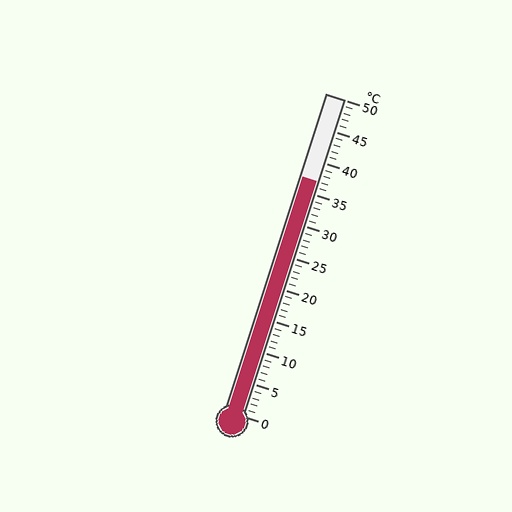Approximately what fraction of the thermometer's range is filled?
The thermometer is filled to approximately 75% of its range.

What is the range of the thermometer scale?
The thermometer scale ranges from 0°C to 50°C.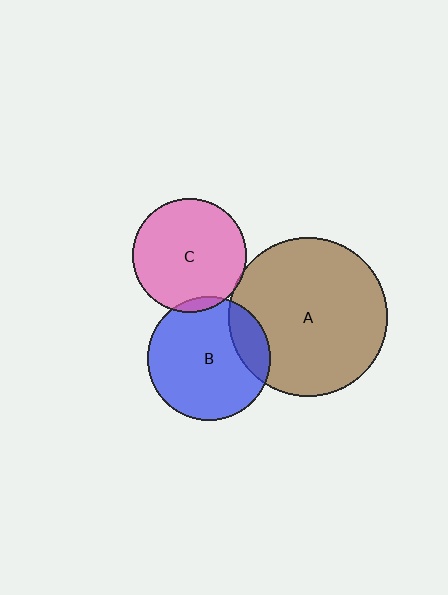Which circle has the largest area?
Circle A (brown).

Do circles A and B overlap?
Yes.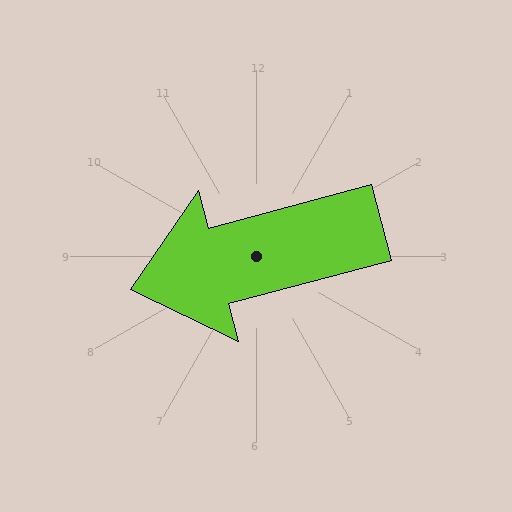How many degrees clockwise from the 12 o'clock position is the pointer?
Approximately 255 degrees.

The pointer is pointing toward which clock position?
Roughly 9 o'clock.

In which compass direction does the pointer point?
West.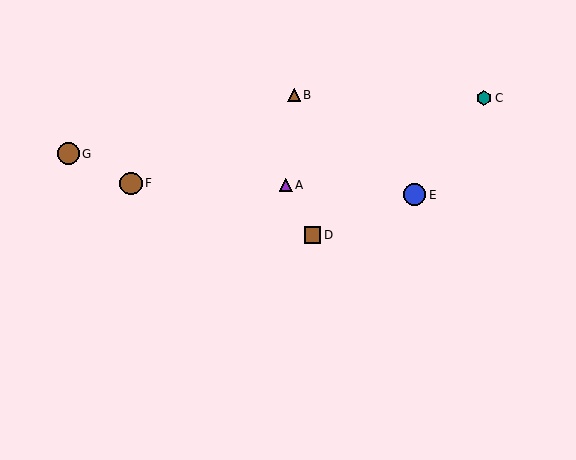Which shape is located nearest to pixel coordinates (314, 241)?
The brown square (labeled D) at (313, 235) is nearest to that location.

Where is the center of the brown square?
The center of the brown square is at (313, 235).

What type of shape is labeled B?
Shape B is a brown triangle.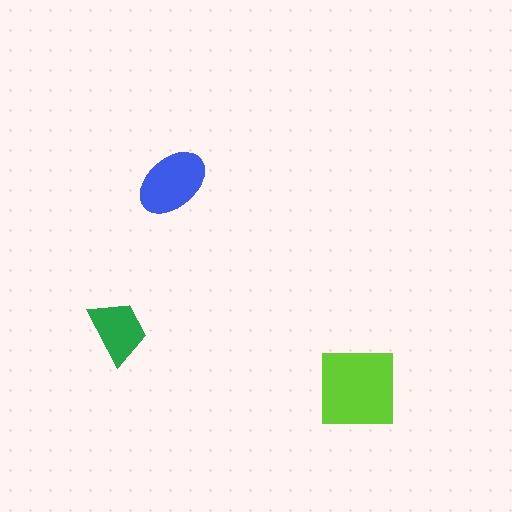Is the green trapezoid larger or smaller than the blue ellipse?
Smaller.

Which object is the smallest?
The green trapezoid.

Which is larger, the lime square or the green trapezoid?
The lime square.